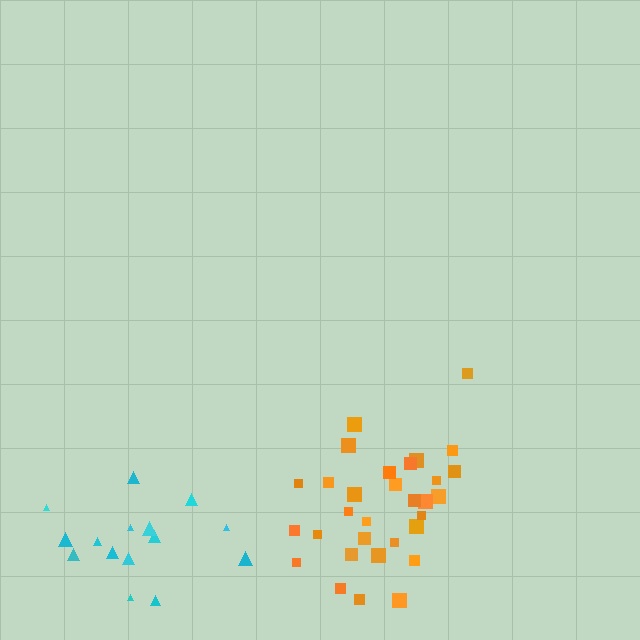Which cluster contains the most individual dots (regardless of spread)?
Orange (32).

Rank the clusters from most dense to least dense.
orange, cyan.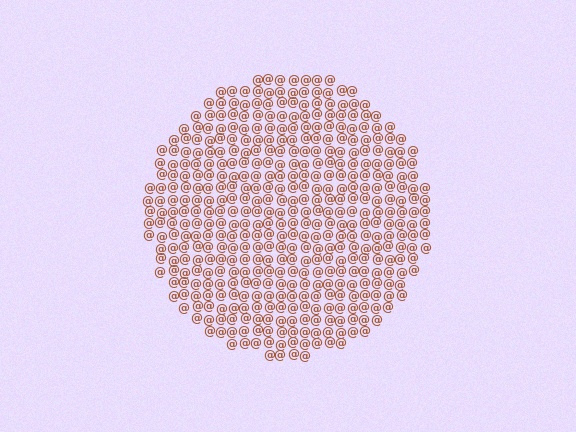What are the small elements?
The small elements are at signs.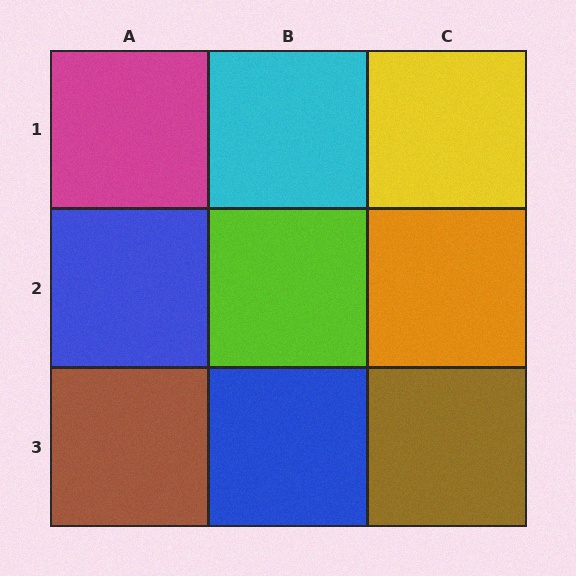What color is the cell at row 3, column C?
Brown.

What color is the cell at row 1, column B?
Cyan.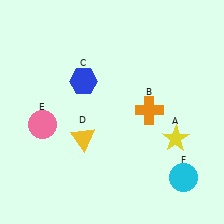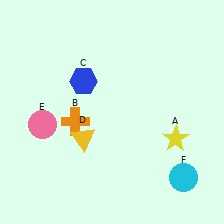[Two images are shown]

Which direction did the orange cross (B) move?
The orange cross (B) moved left.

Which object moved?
The orange cross (B) moved left.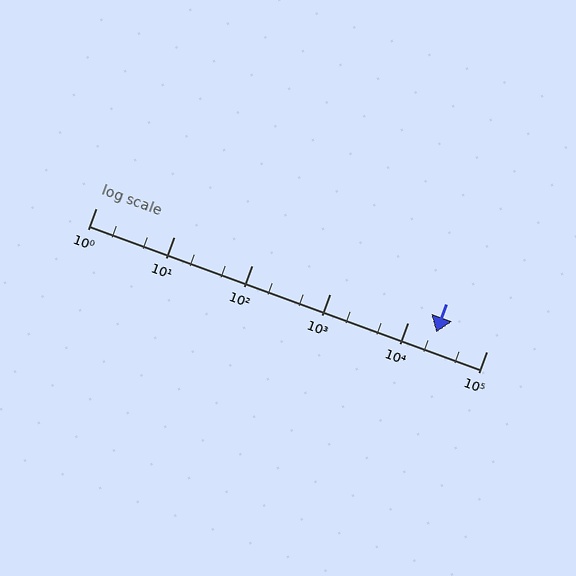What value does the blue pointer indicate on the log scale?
The pointer indicates approximately 23000.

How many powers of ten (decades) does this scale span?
The scale spans 5 decades, from 1 to 100000.